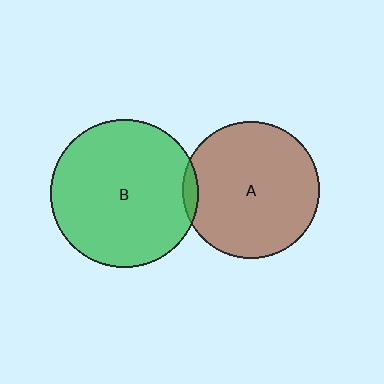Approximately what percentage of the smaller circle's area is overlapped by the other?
Approximately 5%.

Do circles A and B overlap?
Yes.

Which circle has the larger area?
Circle B (green).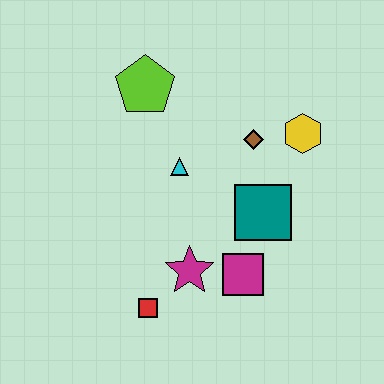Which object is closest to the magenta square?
The magenta star is closest to the magenta square.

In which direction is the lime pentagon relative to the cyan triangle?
The lime pentagon is above the cyan triangle.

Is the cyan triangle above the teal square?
Yes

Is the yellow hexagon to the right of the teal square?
Yes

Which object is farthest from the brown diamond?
The red square is farthest from the brown diamond.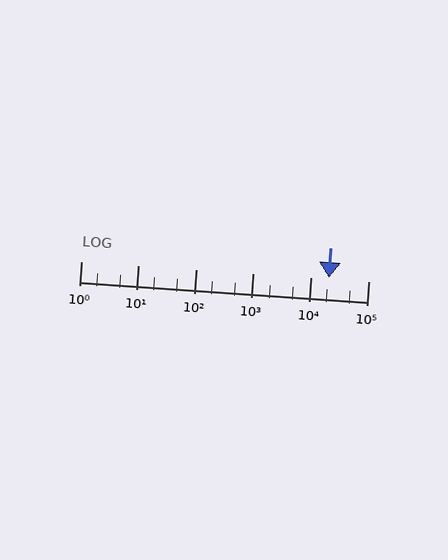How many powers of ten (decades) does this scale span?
The scale spans 5 decades, from 1 to 100000.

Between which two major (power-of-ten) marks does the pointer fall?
The pointer is between 10000 and 100000.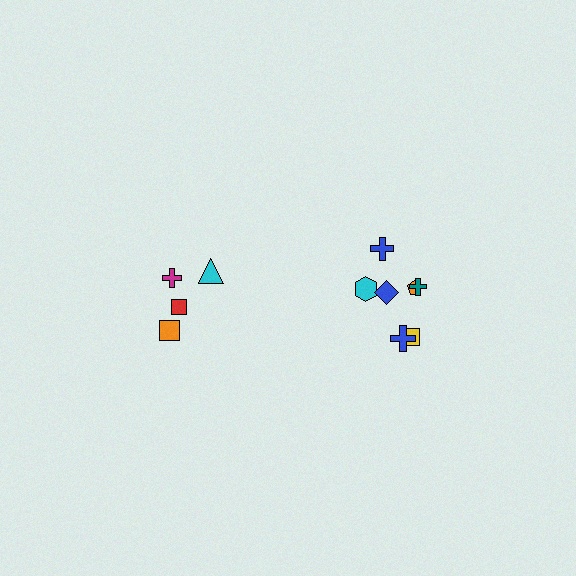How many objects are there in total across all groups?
There are 11 objects.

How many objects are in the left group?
There are 4 objects.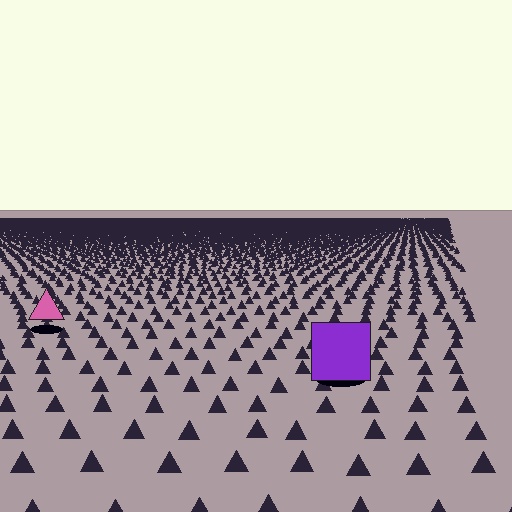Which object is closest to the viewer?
The purple square is closest. The texture marks near it are larger and more spread out.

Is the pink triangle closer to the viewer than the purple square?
No. The purple square is closer — you can tell from the texture gradient: the ground texture is coarser near it.